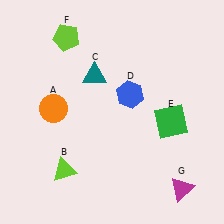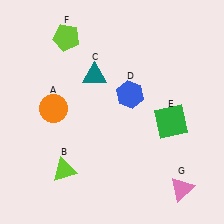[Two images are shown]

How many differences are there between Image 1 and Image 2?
There is 1 difference between the two images.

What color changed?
The triangle (G) changed from magenta in Image 1 to pink in Image 2.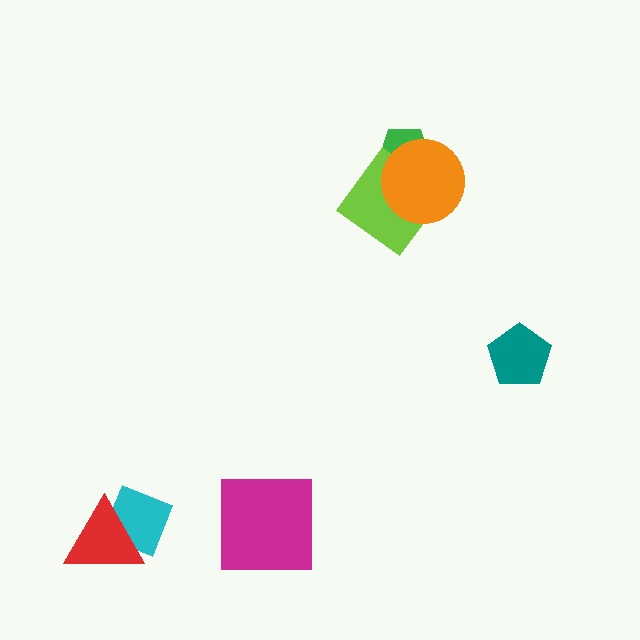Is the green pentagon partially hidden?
Yes, it is partially covered by another shape.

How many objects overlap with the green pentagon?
2 objects overlap with the green pentagon.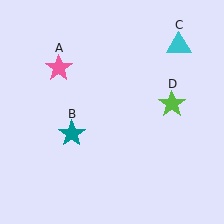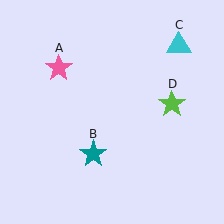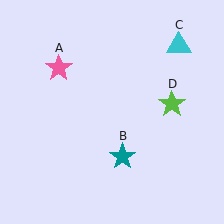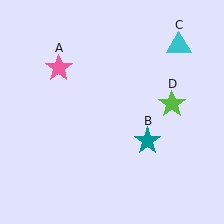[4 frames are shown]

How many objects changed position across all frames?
1 object changed position: teal star (object B).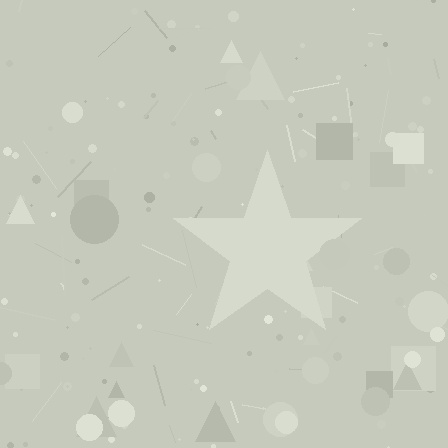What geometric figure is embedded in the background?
A star is embedded in the background.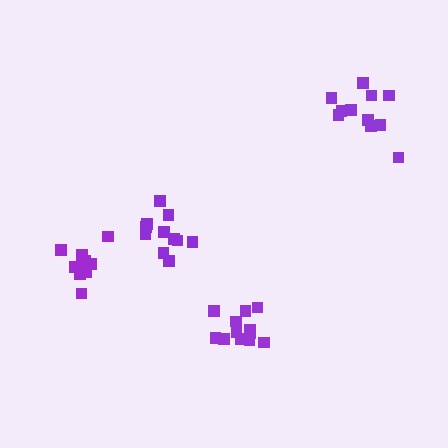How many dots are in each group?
Group 1: 12 dots, Group 2: 13 dots, Group 3: 11 dots, Group 4: 10 dots (46 total).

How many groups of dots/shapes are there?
There are 4 groups.